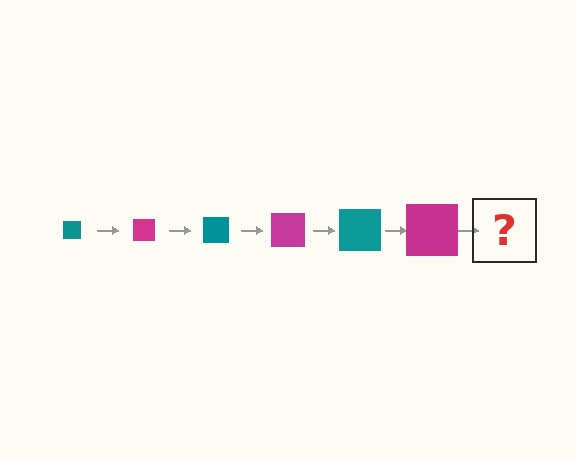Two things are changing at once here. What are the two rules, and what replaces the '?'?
The two rules are that the square grows larger each step and the color cycles through teal and magenta. The '?' should be a teal square, larger than the previous one.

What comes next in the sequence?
The next element should be a teal square, larger than the previous one.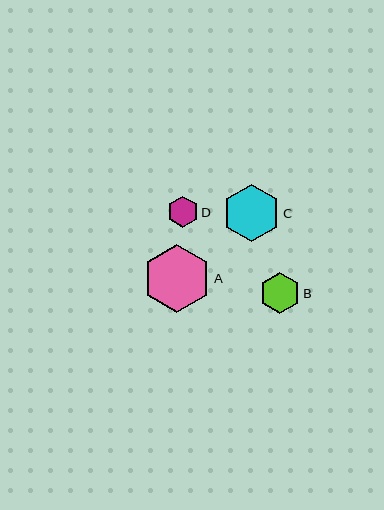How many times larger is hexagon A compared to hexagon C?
Hexagon A is approximately 1.2 times the size of hexagon C.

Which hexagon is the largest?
Hexagon A is the largest with a size of approximately 68 pixels.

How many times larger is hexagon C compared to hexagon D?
Hexagon C is approximately 1.8 times the size of hexagon D.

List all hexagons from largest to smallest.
From largest to smallest: A, C, B, D.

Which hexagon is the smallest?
Hexagon D is the smallest with a size of approximately 31 pixels.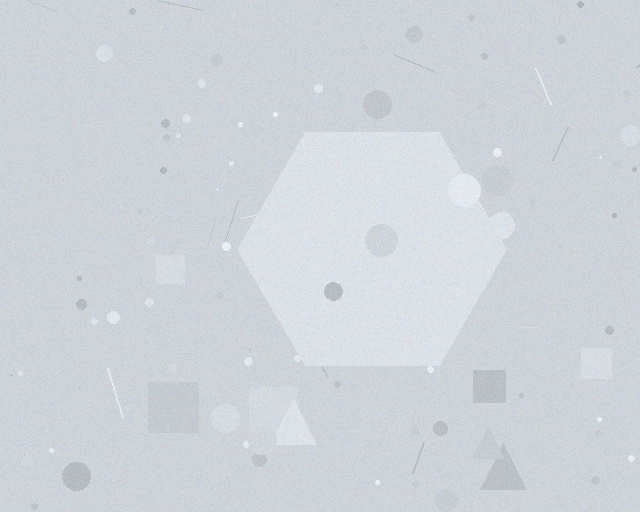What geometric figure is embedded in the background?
A hexagon is embedded in the background.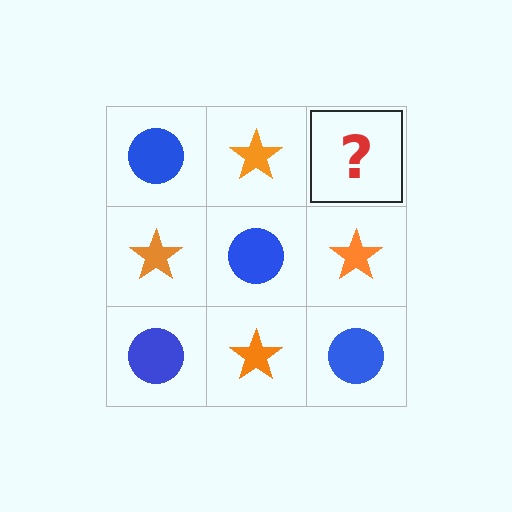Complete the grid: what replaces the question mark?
The question mark should be replaced with a blue circle.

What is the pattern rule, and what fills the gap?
The rule is that it alternates blue circle and orange star in a checkerboard pattern. The gap should be filled with a blue circle.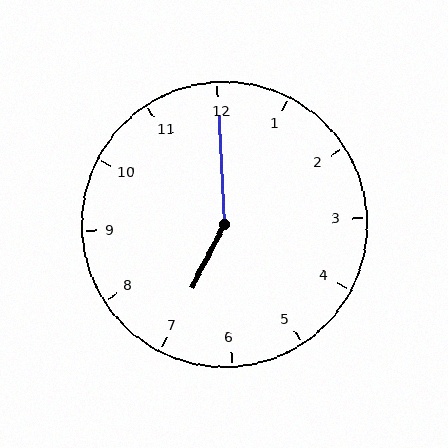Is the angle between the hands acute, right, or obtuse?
It is obtuse.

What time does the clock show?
7:00.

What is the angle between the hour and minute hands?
Approximately 150 degrees.